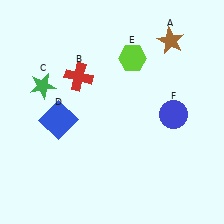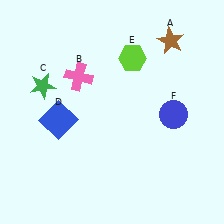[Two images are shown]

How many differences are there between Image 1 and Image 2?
There is 1 difference between the two images.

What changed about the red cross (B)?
In Image 1, B is red. In Image 2, it changed to pink.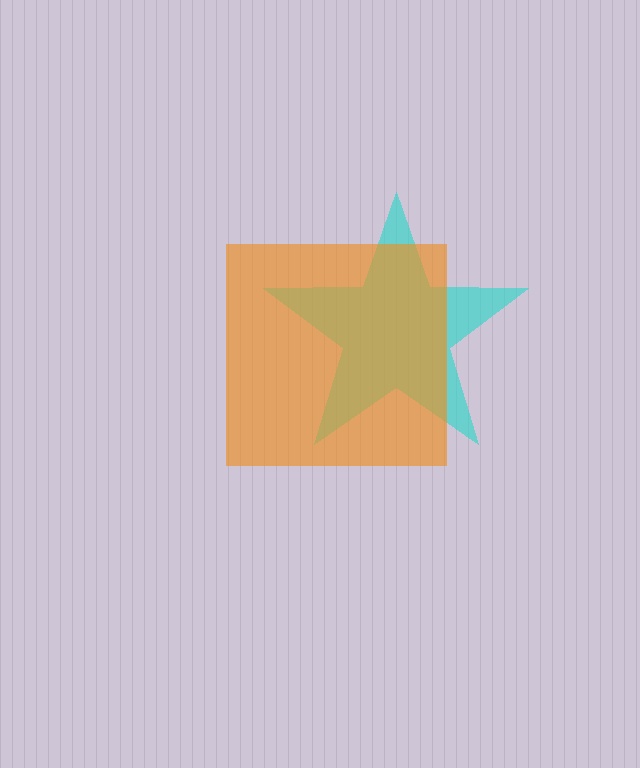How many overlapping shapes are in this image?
There are 2 overlapping shapes in the image.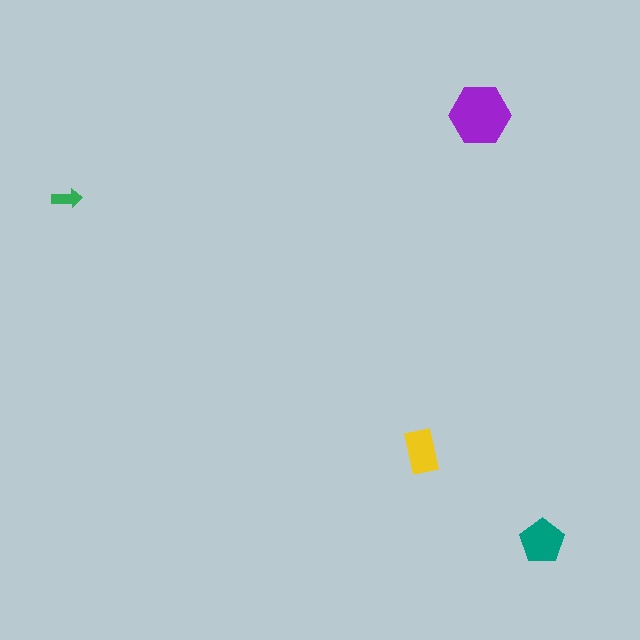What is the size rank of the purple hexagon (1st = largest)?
1st.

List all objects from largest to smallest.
The purple hexagon, the teal pentagon, the yellow rectangle, the green arrow.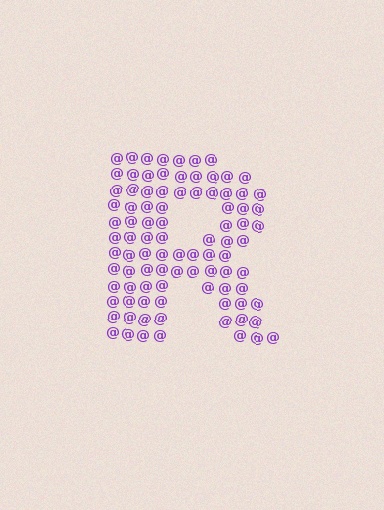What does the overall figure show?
The overall figure shows the letter R.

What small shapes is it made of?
It is made of small at signs.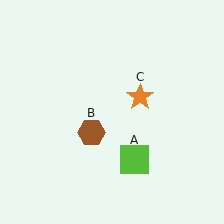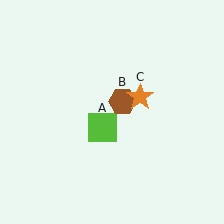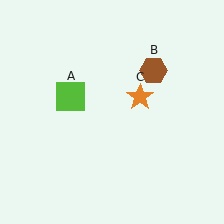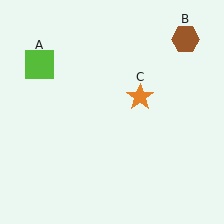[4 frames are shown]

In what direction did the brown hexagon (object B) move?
The brown hexagon (object B) moved up and to the right.